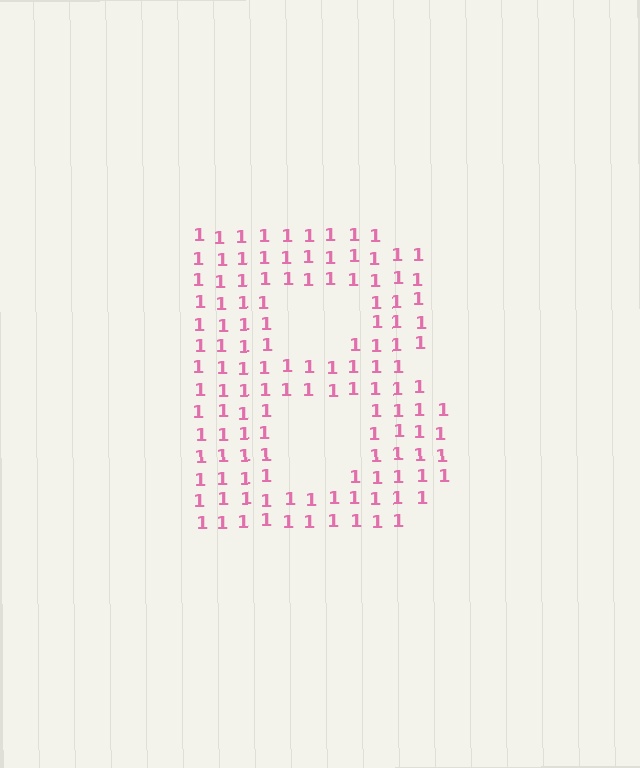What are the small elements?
The small elements are digit 1's.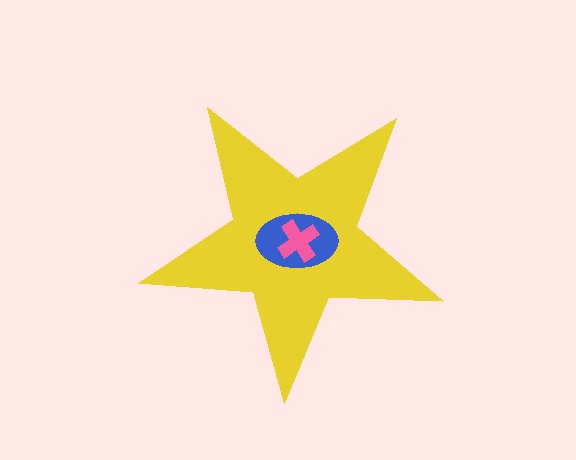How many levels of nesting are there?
3.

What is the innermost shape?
The pink cross.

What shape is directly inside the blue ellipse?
The pink cross.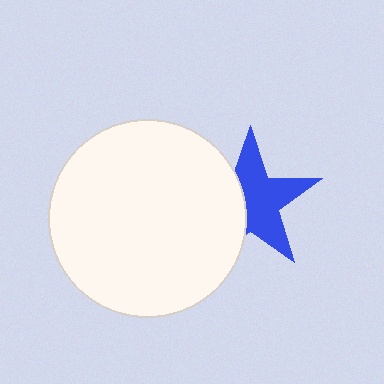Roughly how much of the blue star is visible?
About half of it is visible (roughly 61%).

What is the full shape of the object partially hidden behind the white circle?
The partially hidden object is a blue star.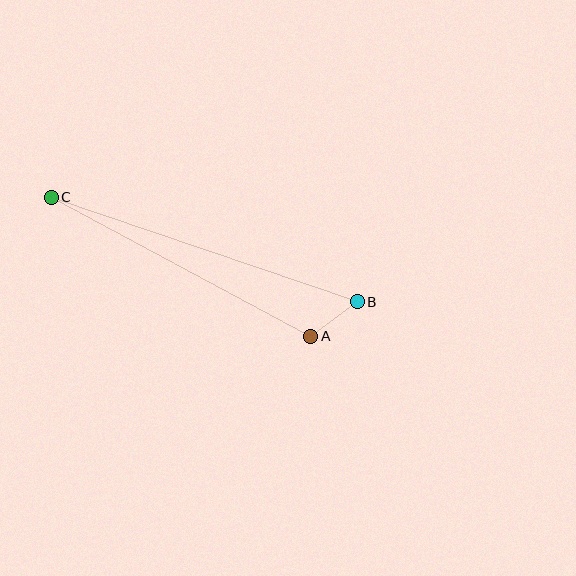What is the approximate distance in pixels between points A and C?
The distance between A and C is approximately 294 pixels.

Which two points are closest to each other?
Points A and B are closest to each other.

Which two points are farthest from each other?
Points B and C are farthest from each other.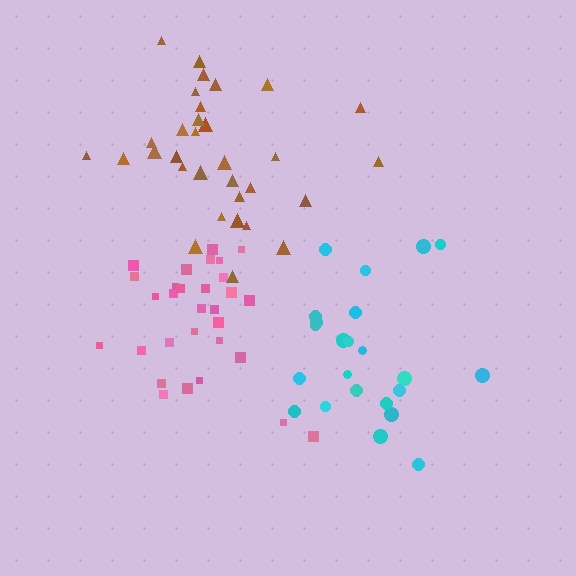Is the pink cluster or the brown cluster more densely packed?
Pink.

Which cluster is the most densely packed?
Pink.